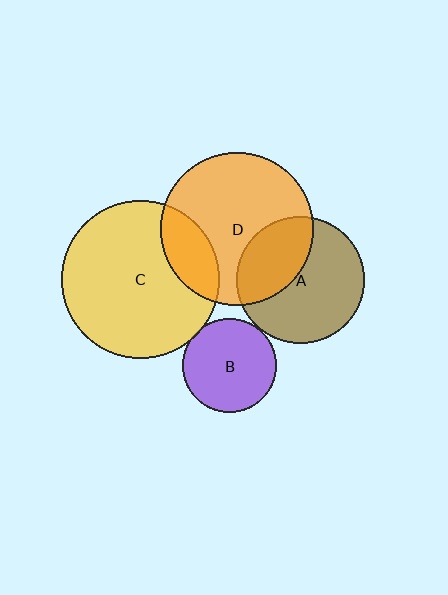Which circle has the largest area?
Circle C (yellow).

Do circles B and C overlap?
Yes.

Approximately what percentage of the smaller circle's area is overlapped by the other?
Approximately 5%.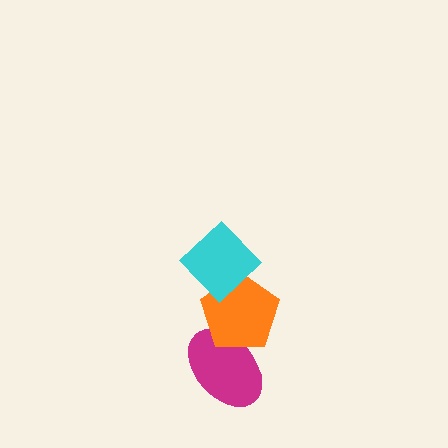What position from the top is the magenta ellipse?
The magenta ellipse is 3rd from the top.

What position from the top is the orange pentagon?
The orange pentagon is 2nd from the top.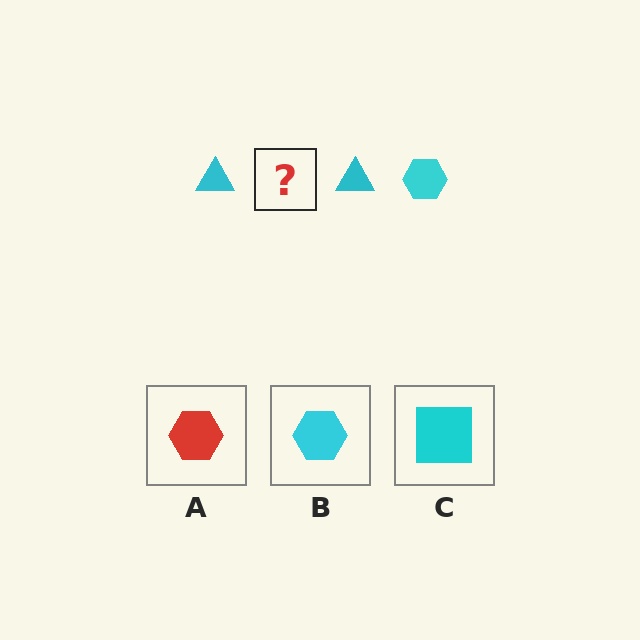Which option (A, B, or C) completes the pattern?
B.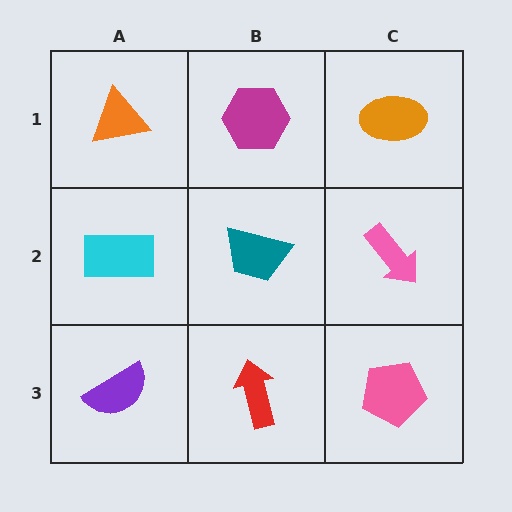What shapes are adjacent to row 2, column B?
A magenta hexagon (row 1, column B), a red arrow (row 3, column B), a cyan rectangle (row 2, column A), a pink arrow (row 2, column C).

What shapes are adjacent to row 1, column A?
A cyan rectangle (row 2, column A), a magenta hexagon (row 1, column B).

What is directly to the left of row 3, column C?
A red arrow.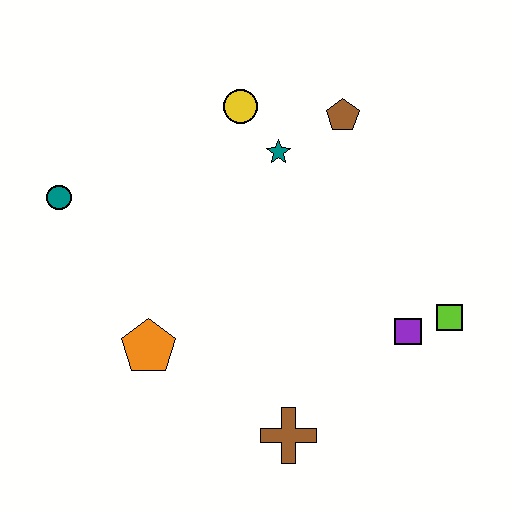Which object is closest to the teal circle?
The orange pentagon is closest to the teal circle.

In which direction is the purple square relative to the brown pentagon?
The purple square is below the brown pentagon.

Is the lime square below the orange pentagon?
No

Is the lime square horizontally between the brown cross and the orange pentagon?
No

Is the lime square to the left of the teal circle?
No